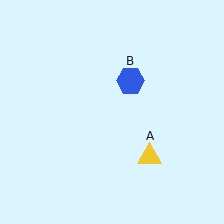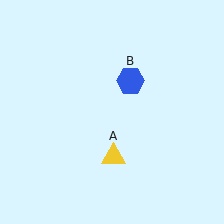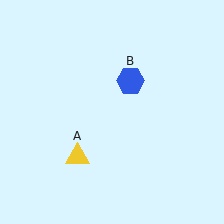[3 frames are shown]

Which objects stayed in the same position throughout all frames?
Blue hexagon (object B) remained stationary.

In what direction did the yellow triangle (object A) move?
The yellow triangle (object A) moved left.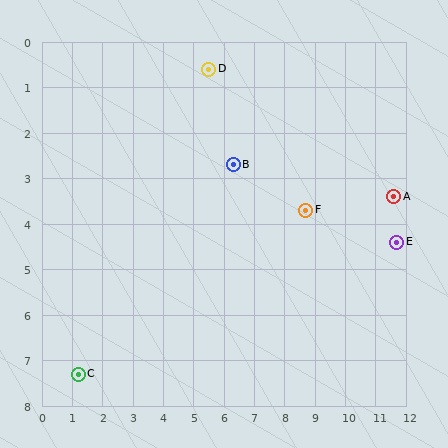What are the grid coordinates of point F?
Point F is at approximately (8.7, 3.7).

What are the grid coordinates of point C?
Point C is at approximately (1.2, 7.3).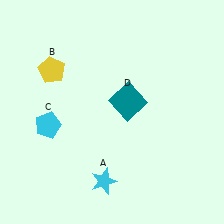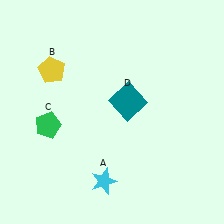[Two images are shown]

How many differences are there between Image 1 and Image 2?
There is 1 difference between the two images.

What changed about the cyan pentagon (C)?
In Image 1, C is cyan. In Image 2, it changed to green.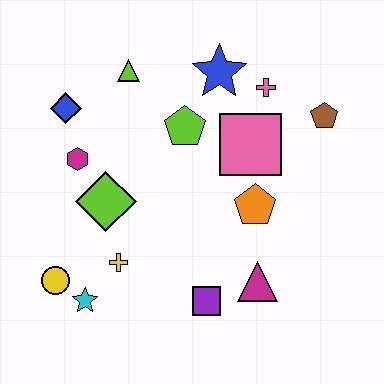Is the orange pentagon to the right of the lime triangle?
Yes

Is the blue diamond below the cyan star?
No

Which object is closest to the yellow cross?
The cyan star is closest to the yellow cross.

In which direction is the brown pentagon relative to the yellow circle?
The brown pentagon is to the right of the yellow circle.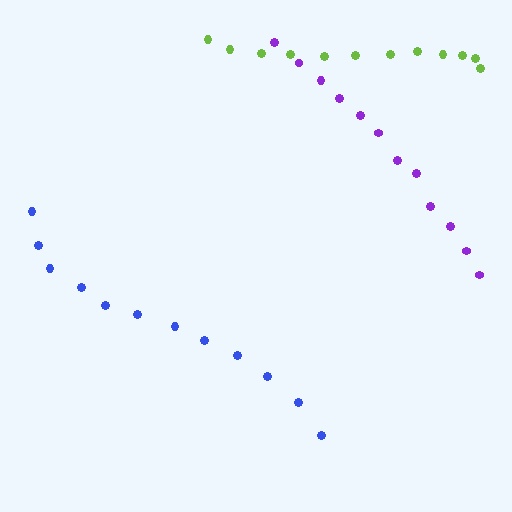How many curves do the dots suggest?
There are 3 distinct paths.